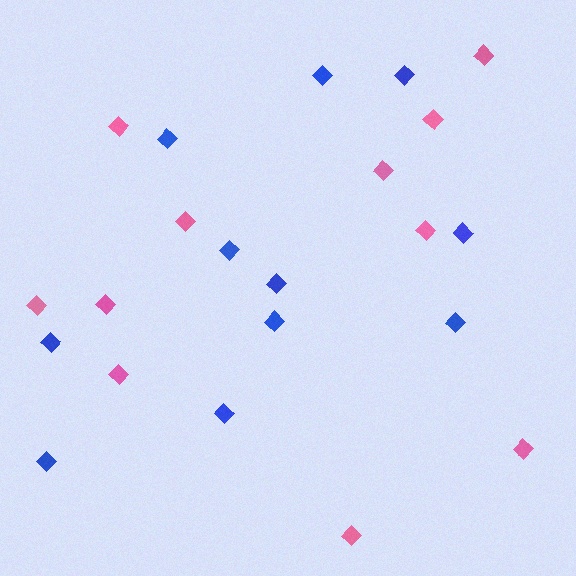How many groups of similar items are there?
There are 2 groups: one group of pink diamonds (11) and one group of blue diamonds (11).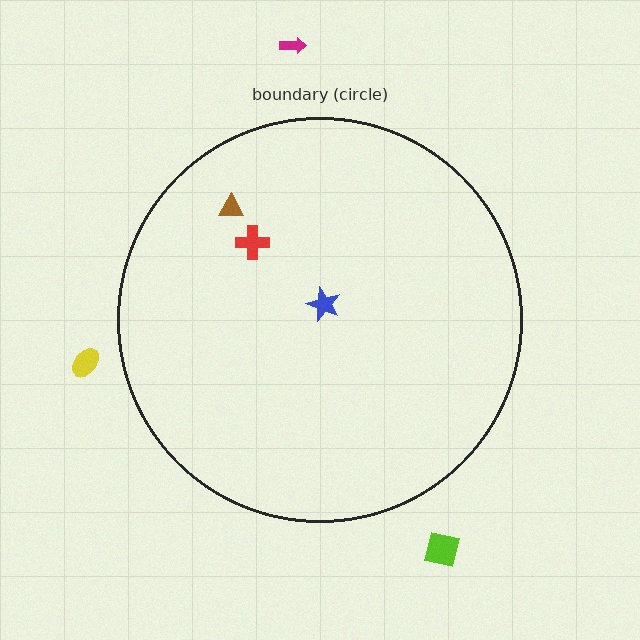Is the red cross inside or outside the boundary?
Inside.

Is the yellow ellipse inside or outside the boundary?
Outside.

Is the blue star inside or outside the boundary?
Inside.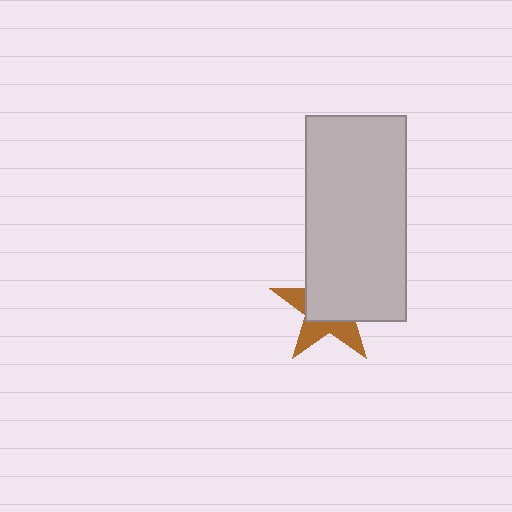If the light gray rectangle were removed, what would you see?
You would see the complete brown star.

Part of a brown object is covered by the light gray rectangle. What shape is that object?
It is a star.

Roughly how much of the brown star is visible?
A small part of it is visible (roughly 41%).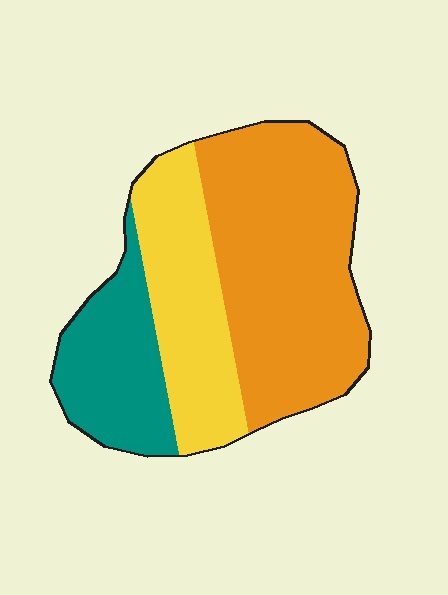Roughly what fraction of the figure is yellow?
Yellow covers 27% of the figure.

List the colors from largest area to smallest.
From largest to smallest: orange, yellow, teal.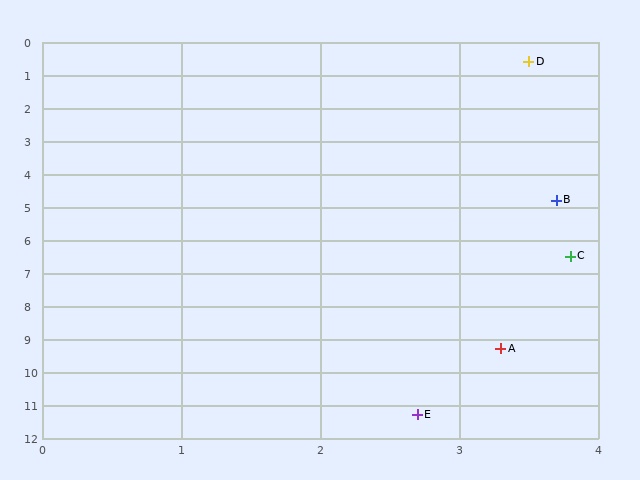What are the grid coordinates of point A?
Point A is at approximately (3.3, 9.3).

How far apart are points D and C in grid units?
Points D and C are about 5.9 grid units apart.